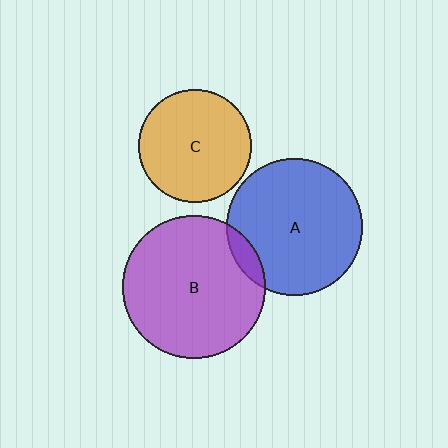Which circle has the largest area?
Circle B (purple).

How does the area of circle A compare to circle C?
Approximately 1.5 times.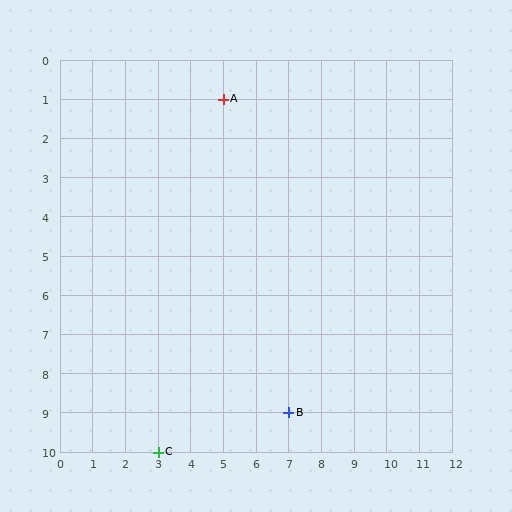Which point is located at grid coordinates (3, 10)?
Point C is at (3, 10).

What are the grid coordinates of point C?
Point C is at grid coordinates (3, 10).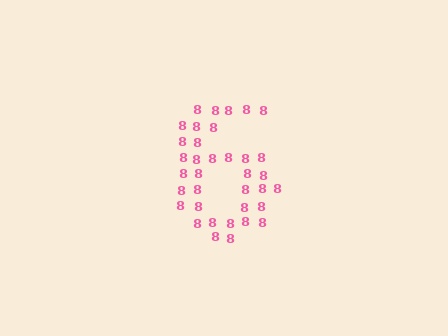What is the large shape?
The large shape is the digit 6.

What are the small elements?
The small elements are digit 8's.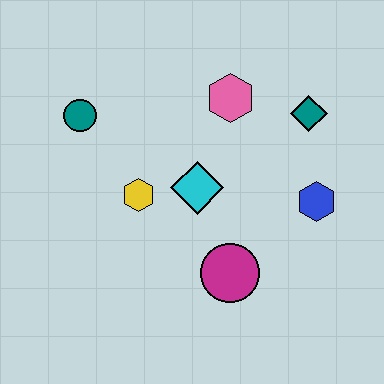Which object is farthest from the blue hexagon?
The teal circle is farthest from the blue hexagon.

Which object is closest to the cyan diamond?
The yellow hexagon is closest to the cyan diamond.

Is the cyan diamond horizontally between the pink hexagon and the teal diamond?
No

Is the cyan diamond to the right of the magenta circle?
No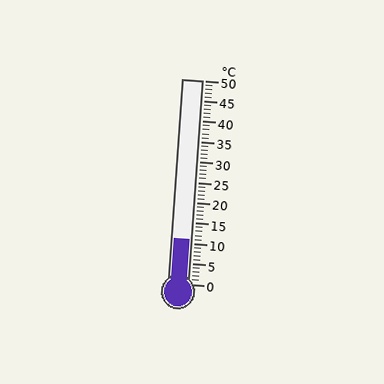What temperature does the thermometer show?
The thermometer shows approximately 11°C.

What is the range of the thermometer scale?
The thermometer scale ranges from 0°C to 50°C.